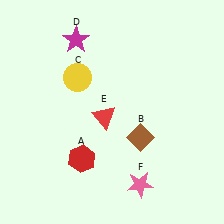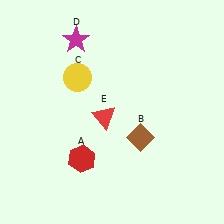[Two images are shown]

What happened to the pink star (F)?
The pink star (F) was removed in Image 2. It was in the bottom-right area of Image 1.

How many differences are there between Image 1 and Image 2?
There is 1 difference between the two images.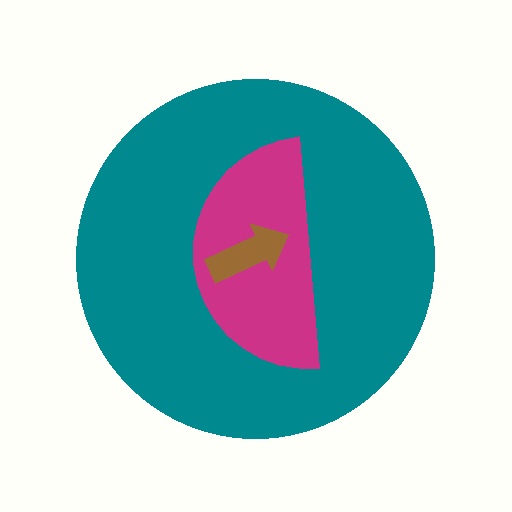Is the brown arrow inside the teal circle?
Yes.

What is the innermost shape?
The brown arrow.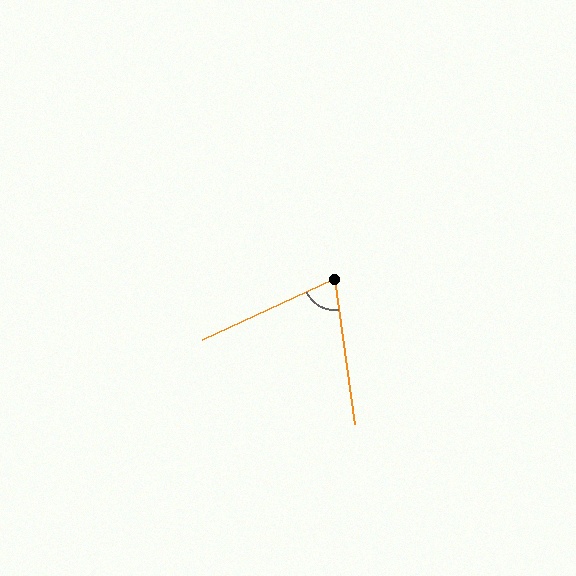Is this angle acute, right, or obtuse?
It is acute.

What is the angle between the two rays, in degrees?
Approximately 73 degrees.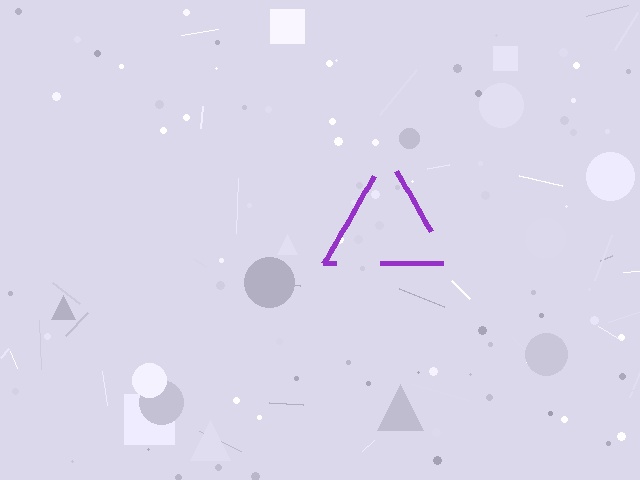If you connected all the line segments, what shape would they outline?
They would outline a triangle.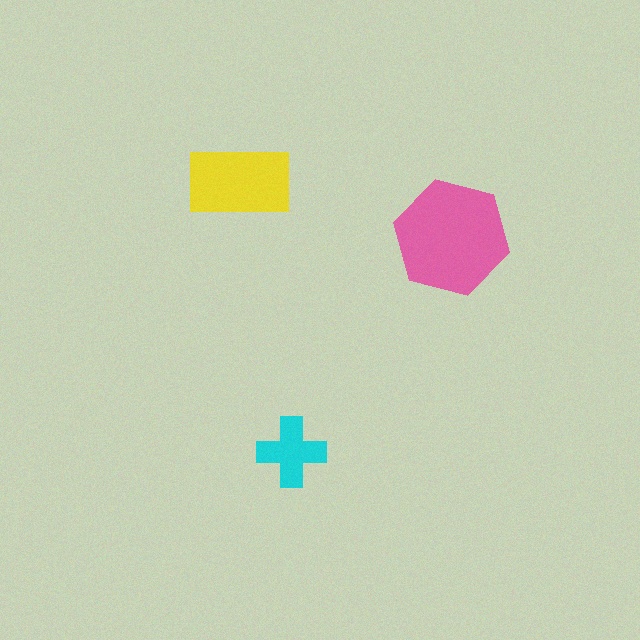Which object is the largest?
The pink hexagon.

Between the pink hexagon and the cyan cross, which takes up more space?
The pink hexagon.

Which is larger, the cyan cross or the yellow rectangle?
The yellow rectangle.